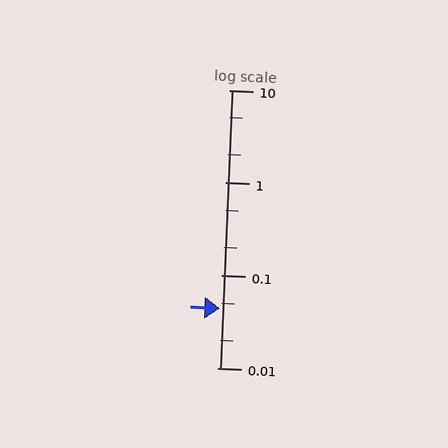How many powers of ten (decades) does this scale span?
The scale spans 3 decades, from 0.01 to 10.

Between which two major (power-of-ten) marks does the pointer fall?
The pointer is between 0.01 and 0.1.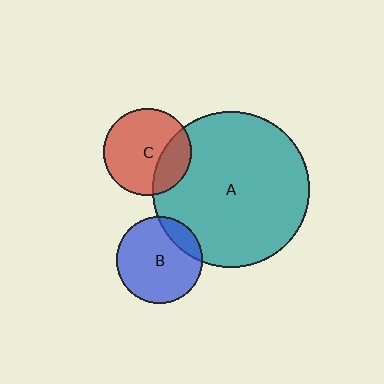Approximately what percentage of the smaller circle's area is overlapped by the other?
Approximately 25%.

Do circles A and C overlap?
Yes.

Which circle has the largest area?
Circle A (teal).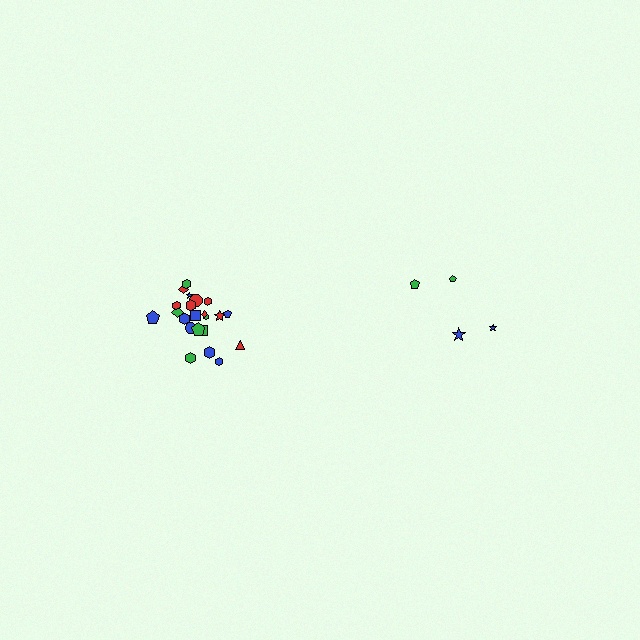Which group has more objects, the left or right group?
The left group.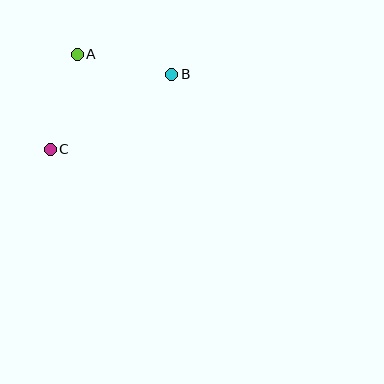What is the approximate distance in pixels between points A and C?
The distance between A and C is approximately 99 pixels.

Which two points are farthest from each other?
Points B and C are farthest from each other.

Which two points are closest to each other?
Points A and B are closest to each other.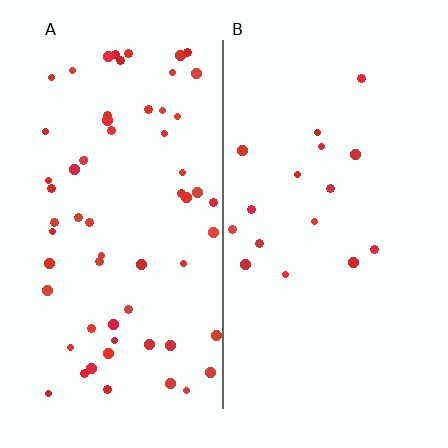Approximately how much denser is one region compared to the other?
Approximately 3.8× — region A over region B.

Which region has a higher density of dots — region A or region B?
A (the left).